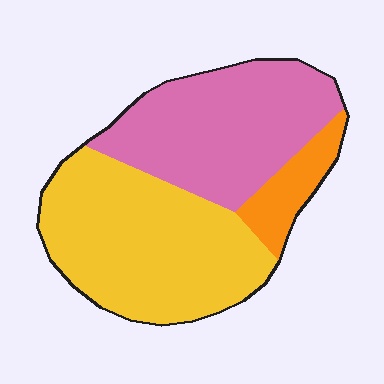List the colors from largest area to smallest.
From largest to smallest: yellow, pink, orange.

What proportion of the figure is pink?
Pink takes up about two fifths (2/5) of the figure.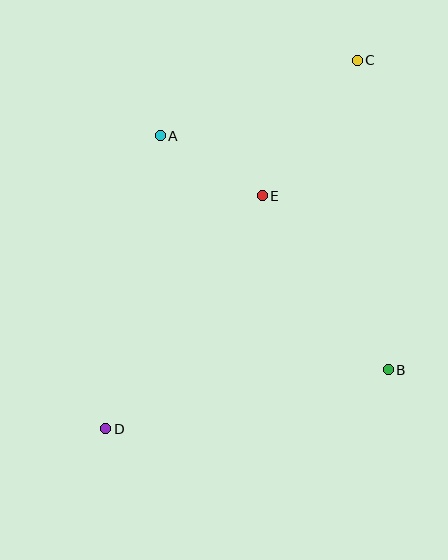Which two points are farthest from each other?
Points C and D are farthest from each other.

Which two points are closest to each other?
Points A and E are closest to each other.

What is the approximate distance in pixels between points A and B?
The distance between A and B is approximately 327 pixels.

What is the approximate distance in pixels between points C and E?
The distance between C and E is approximately 166 pixels.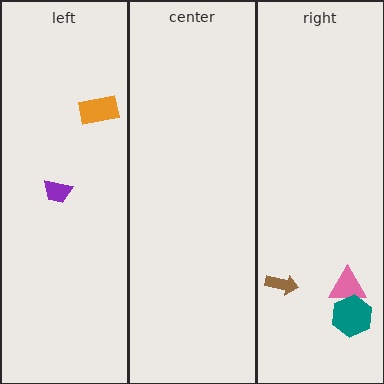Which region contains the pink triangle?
The right region.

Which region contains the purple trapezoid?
The left region.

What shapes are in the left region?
The purple trapezoid, the orange rectangle.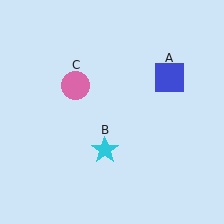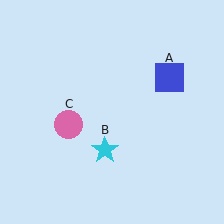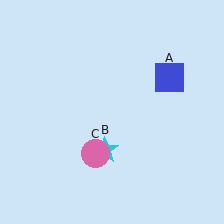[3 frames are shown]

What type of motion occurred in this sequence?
The pink circle (object C) rotated counterclockwise around the center of the scene.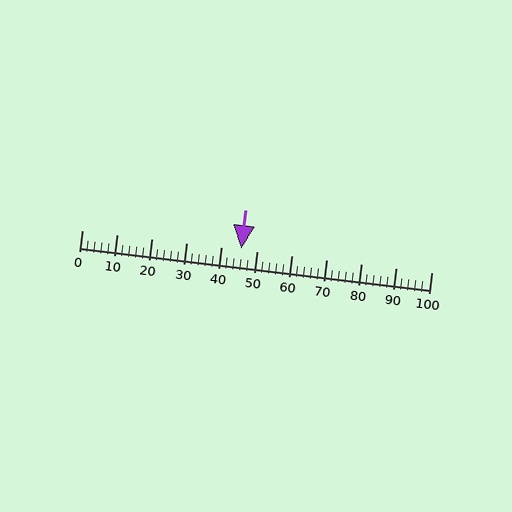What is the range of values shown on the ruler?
The ruler shows values from 0 to 100.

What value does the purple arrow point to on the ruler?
The purple arrow points to approximately 46.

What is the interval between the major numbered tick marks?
The major tick marks are spaced 10 units apart.